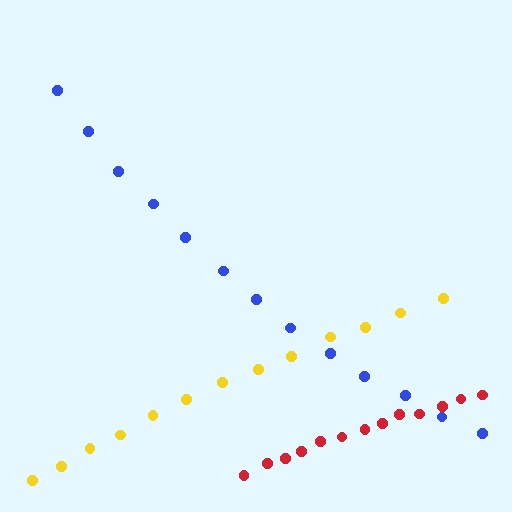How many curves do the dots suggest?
There are 3 distinct paths.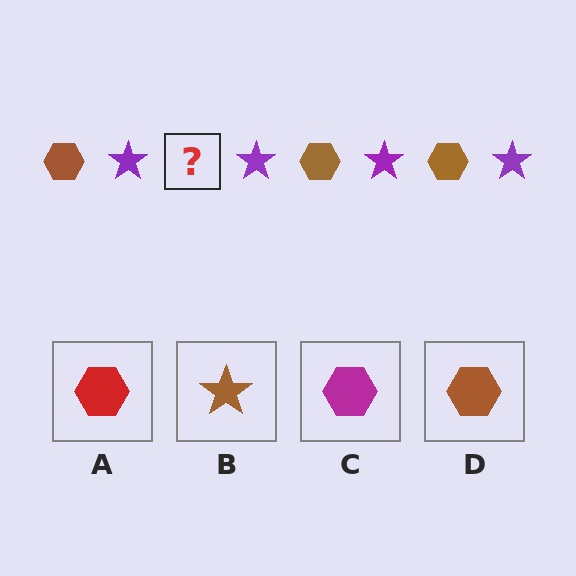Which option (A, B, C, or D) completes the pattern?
D.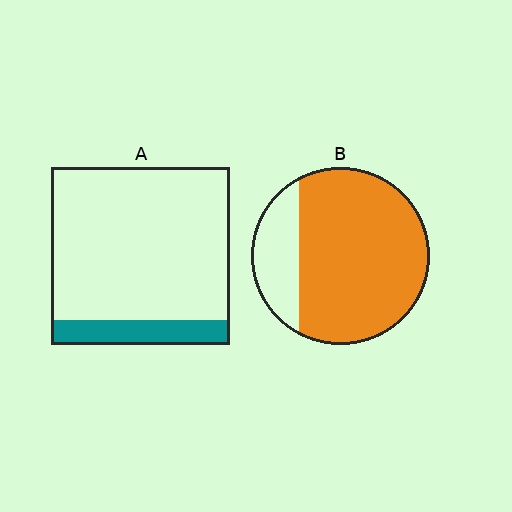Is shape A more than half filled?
No.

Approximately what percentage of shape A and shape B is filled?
A is approximately 15% and B is approximately 80%.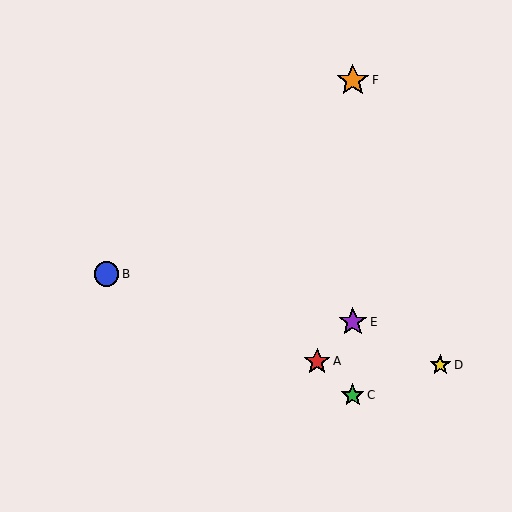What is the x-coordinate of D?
Object D is at x≈440.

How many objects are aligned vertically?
3 objects (C, E, F) are aligned vertically.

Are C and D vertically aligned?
No, C is at x≈353 and D is at x≈440.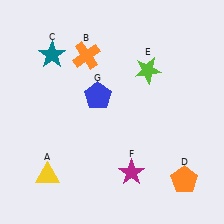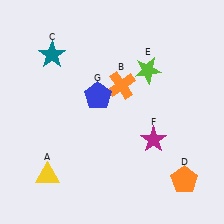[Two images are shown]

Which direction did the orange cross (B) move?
The orange cross (B) moved right.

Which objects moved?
The objects that moved are: the orange cross (B), the magenta star (F).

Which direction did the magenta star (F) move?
The magenta star (F) moved up.